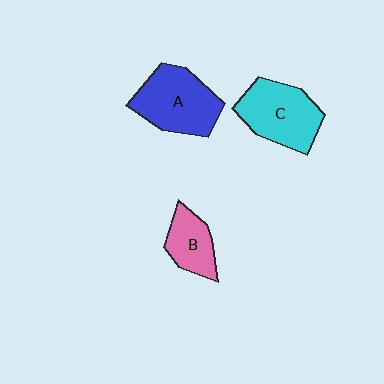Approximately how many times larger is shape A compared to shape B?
Approximately 1.8 times.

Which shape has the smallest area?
Shape B (pink).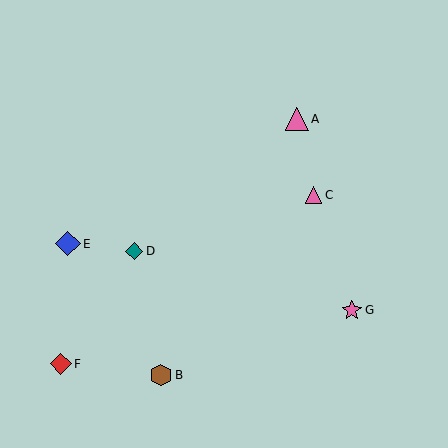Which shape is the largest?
The blue diamond (labeled E) is the largest.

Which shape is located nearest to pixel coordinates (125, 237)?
The teal diamond (labeled D) at (134, 251) is nearest to that location.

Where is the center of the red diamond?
The center of the red diamond is at (61, 364).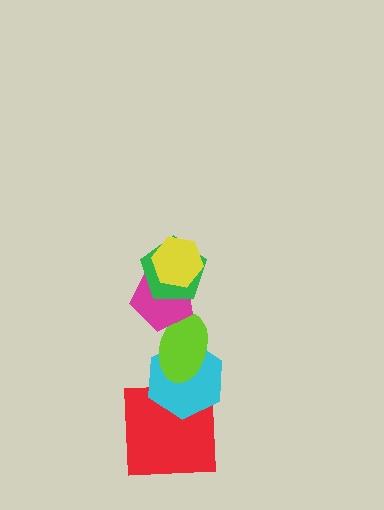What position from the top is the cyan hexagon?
The cyan hexagon is 5th from the top.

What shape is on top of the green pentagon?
The yellow hexagon is on top of the green pentagon.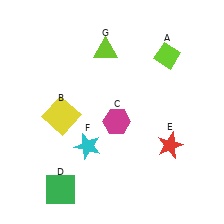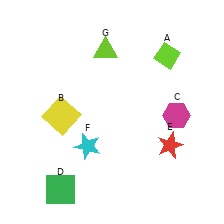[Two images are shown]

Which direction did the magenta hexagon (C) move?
The magenta hexagon (C) moved right.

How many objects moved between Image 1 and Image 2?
1 object moved between the two images.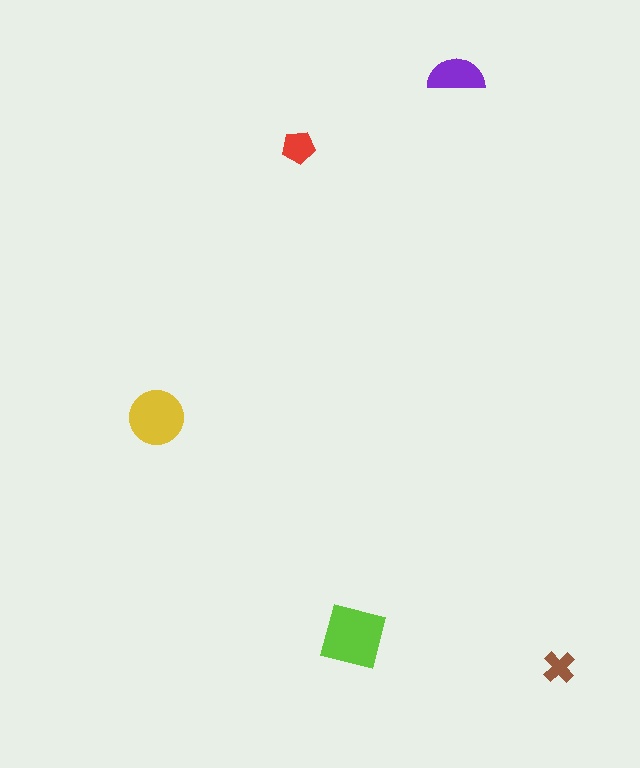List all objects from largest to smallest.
The lime square, the yellow circle, the purple semicircle, the red pentagon, the brown cross.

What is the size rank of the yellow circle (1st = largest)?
2nd.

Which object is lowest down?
The brown cross is bottommost.